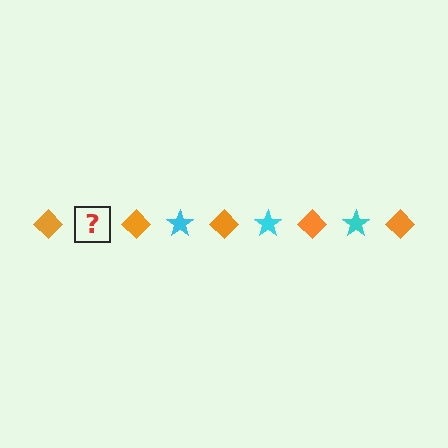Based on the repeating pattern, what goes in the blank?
The blank should be a cyan star.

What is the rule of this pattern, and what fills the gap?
The rule is that the pattern alternates between orange diamond and cyan star. The gap should be filled with a cyan star.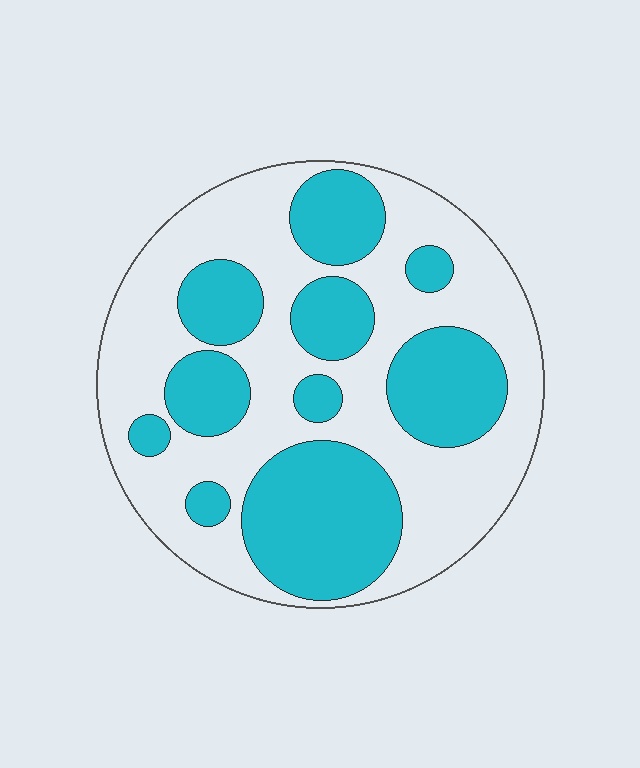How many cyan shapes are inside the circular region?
10.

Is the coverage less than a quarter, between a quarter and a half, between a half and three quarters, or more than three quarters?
Between a quarter and a half.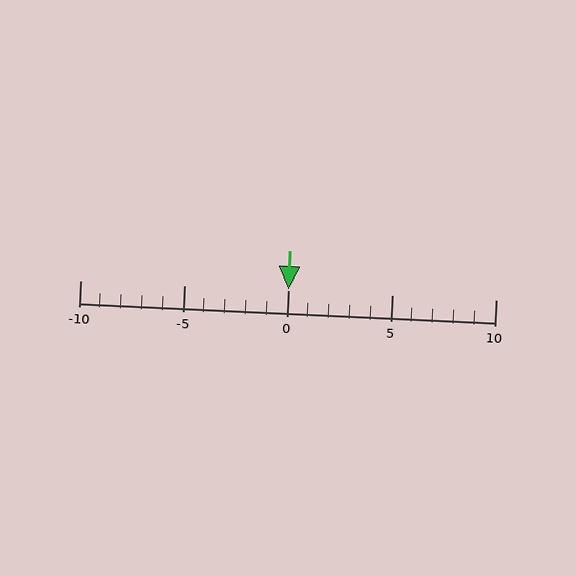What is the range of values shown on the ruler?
The ruler shows values from -10 to 10.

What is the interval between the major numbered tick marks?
The major tick marks are spaced 5 units apart.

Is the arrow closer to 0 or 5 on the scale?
The arrow is closer to 0.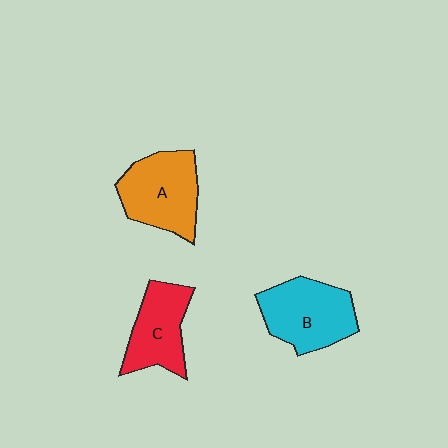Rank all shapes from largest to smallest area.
From largest to smallest: B (cyan), A (orange), C (red).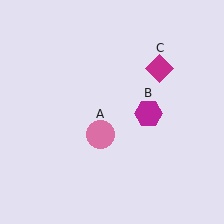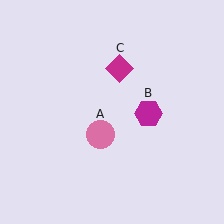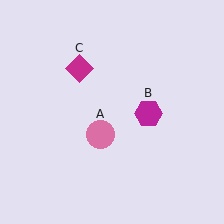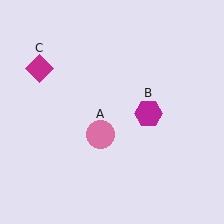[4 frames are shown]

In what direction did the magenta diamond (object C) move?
The magenta diamond (object C) moved left.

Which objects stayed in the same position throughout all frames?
Pink circle (object A) and magenta hexagon (object B) remained stationary.